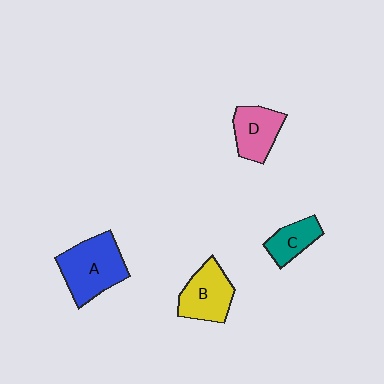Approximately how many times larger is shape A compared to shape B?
Approximately 1.3 times.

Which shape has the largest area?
Shape A (blue).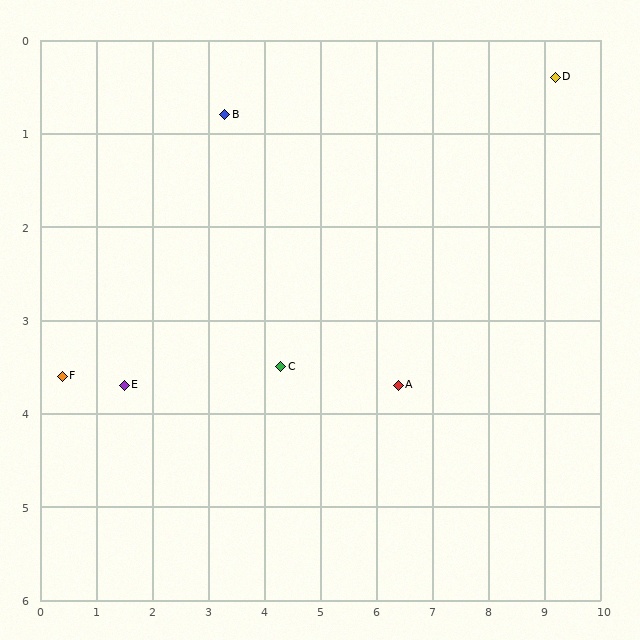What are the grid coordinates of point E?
Point E is at approximately (1.5, 3.7).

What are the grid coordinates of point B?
Point B is at approximately (3.3, 0.8).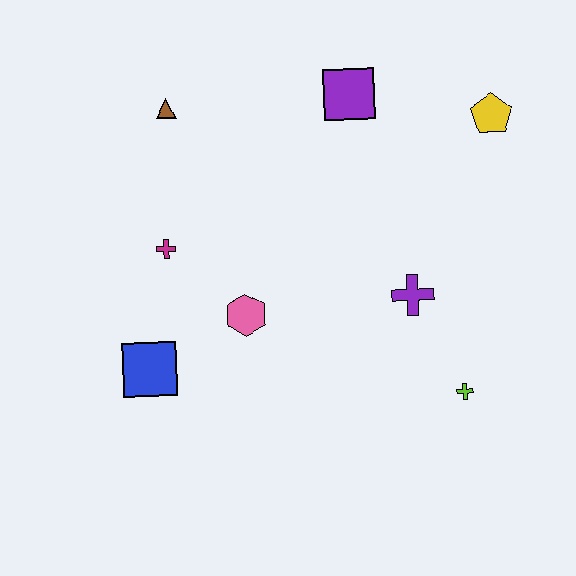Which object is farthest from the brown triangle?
The lime cross is farthest from the brown triangle.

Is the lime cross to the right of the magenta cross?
Yes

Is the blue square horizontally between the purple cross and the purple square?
No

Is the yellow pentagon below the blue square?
No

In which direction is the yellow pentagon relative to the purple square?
The yellow pentagon is to the right of the purple square.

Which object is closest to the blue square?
The pink hexagon is closest to the blue square.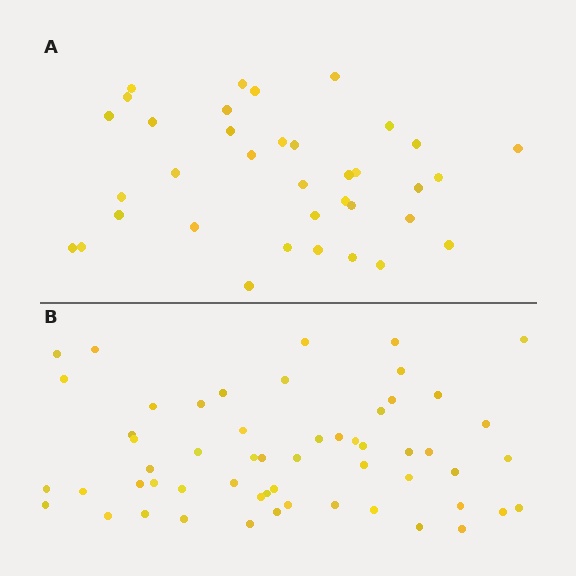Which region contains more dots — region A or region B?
Region B (the bottom region) has more dots.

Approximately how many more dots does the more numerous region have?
Region B has approximately 20 more dots than region A.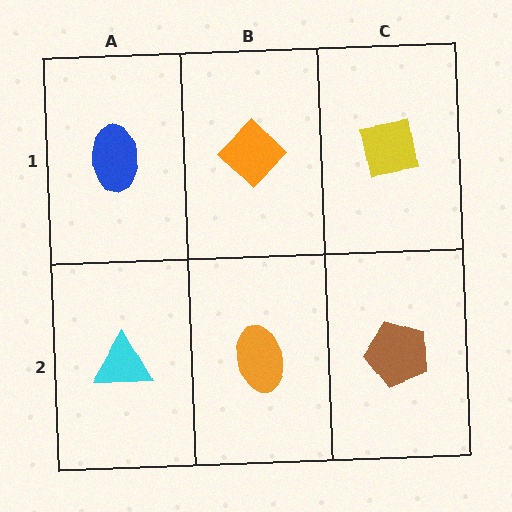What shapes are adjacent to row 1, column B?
An orange ellipse (row 2, column B), a blue ellipse (row 1, column A), a yellow square (row 1, column C).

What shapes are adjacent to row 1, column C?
A brown pentagon (row 2, column C), an orange diamond (row 1, column B).